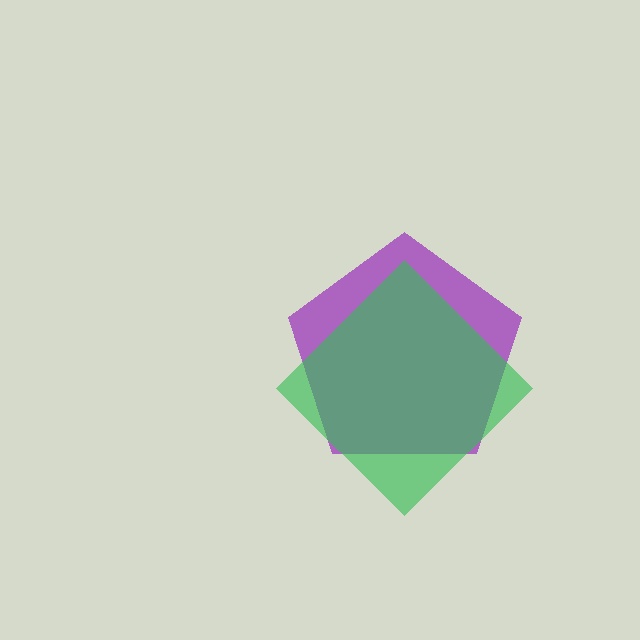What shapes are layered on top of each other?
The layered shapes are: a purple pentagon, a green diamond.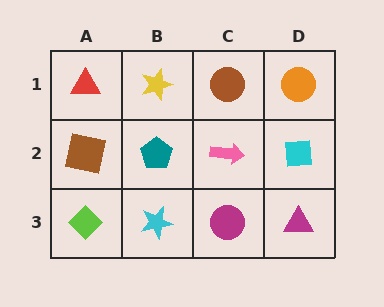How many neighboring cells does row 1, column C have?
3.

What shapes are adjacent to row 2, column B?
A yellow star (row 1, column B), a cyan star (row 3, column B), a brown square (row 2, column A), a pink arrow (row 2, column C).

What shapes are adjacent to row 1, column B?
A teal pentagon (row 2, column B), a red triangle (row 1, column A), a brown circle (row 1, column C).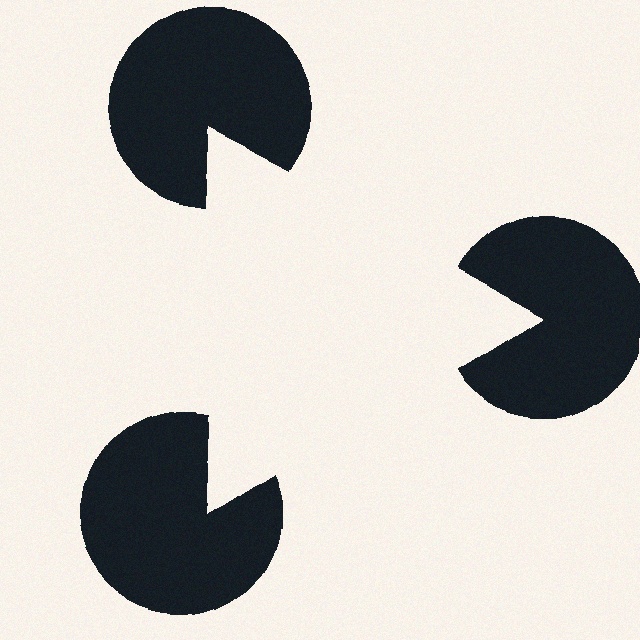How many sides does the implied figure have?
3 sides.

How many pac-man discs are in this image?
There are 3 — one at each vertex of the illusory triangle.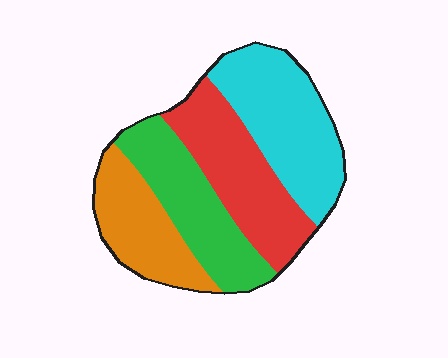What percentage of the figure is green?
Green covers 24% of the figure.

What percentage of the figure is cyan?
Cyan takes up about one third (1/3) of the figure.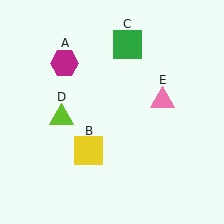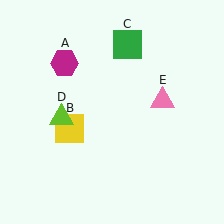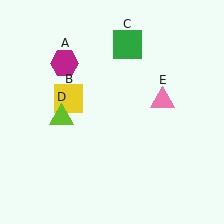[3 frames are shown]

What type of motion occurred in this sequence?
The yellow square (object B) rotated clockwise around the center of the scene.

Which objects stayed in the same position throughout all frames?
Magenta hexagon (object A) and green square (object C) and lime triangle (object D) and pink triangle (object E) remained stationary.